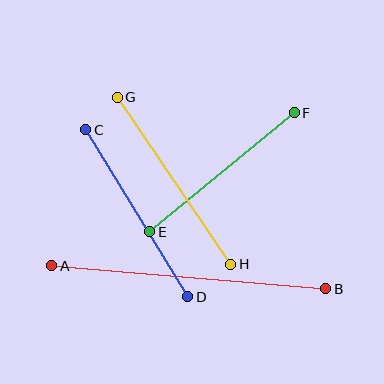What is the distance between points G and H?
The distance is approximately 202 pixels.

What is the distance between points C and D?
The distance is approximately 196 pixels.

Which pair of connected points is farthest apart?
Points A and B are farthest apart.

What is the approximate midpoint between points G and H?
The midpoint is at approximately (174, 181) pixels.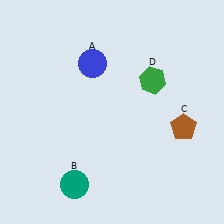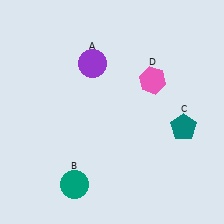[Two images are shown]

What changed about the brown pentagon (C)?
In Image 1, C is brown. In Image 2, it changed to teal.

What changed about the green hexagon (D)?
In Image 1, D is green. In Image 2, it changed to pink.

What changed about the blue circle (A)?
In Image 1, A is blue. In Image 2, it changed to purple.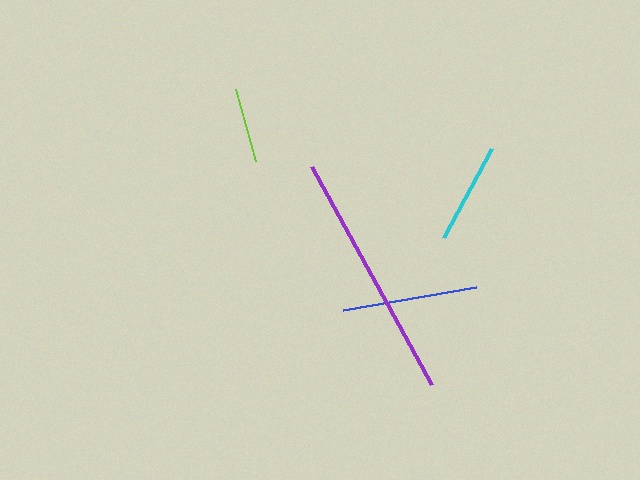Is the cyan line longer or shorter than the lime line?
The cyan line is longer than the lime line.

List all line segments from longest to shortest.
From longest to shortest: purple, blue, cyan, lime.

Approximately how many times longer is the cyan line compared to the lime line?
The cyan line is approximately 1.3 times the length of the lime line.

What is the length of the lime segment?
The lime segment is approximately 75 pixels long.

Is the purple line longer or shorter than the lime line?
The purple line is longer than the lime line.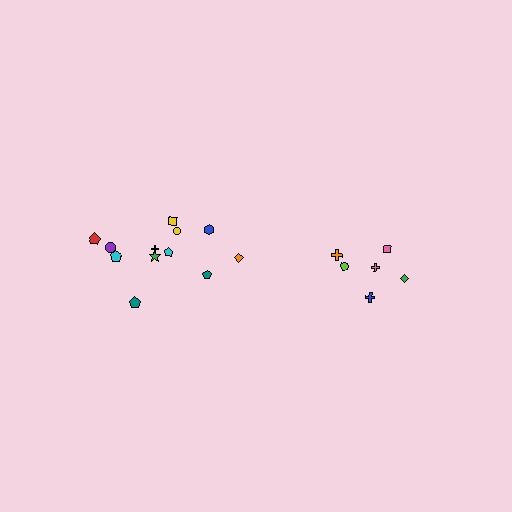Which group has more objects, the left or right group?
The left group.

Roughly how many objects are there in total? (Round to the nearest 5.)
Roughly 20 objects in total.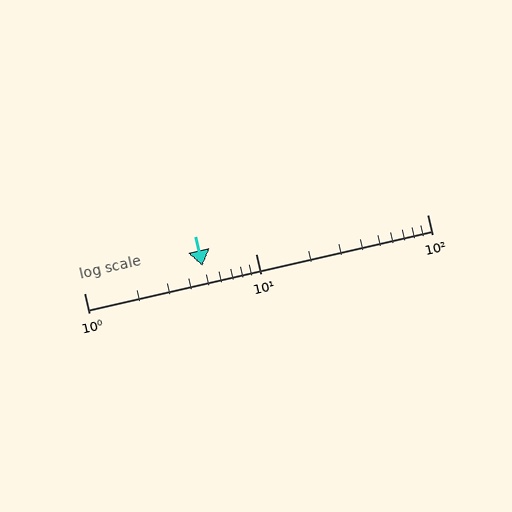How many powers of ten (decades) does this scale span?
The scale spans 2 decades, from 1 to 100.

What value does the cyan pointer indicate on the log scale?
The pointer indicates approximately 4.9.